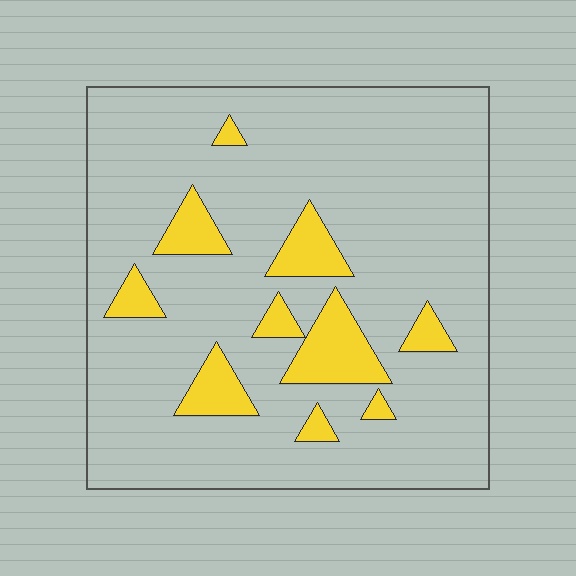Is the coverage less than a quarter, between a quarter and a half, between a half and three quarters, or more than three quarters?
Less than a quarter.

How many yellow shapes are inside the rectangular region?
10.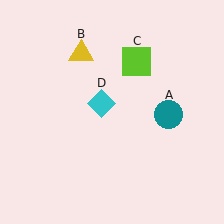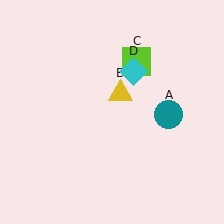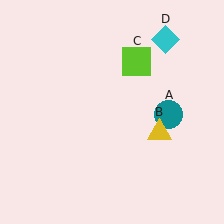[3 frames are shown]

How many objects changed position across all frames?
2 objects changed position: yellow triangle (object B), cyan diamond (object D).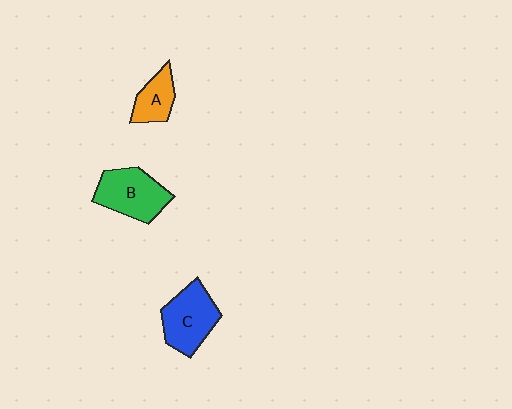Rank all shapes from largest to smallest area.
From largest to smallest: B (green), C (blue), A (orange).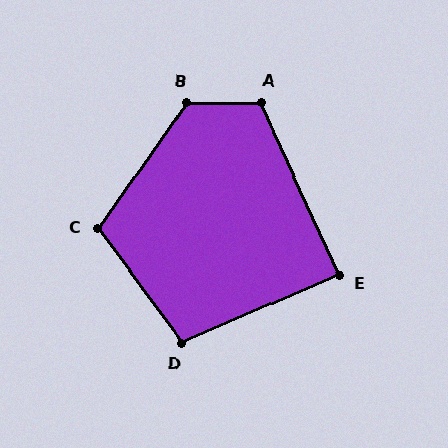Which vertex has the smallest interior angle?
E, at approximately 89 degrees.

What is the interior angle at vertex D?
Approximately 103 degrees (obtuse).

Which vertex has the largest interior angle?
B, at approximately 125 degrees.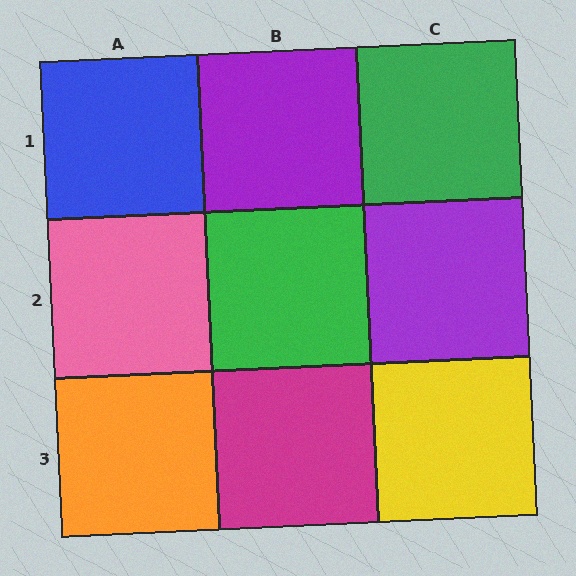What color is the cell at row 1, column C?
Green.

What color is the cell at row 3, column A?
Orange.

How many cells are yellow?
1 cell is yellow.